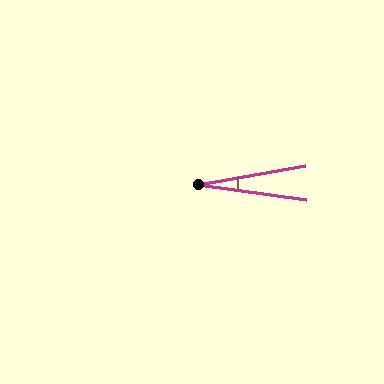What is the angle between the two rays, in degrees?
Approximately 18 degrees.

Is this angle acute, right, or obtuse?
It is acute.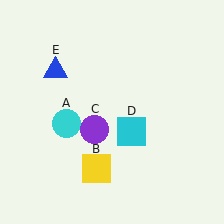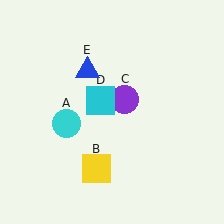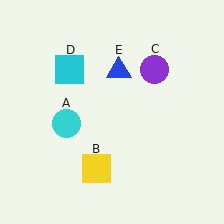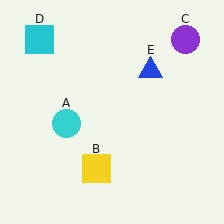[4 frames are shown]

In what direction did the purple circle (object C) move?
The purple circle (object C) moved up and to the right.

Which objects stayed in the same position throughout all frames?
Cyan circle (object A) and yellow square (object B) remained stationary.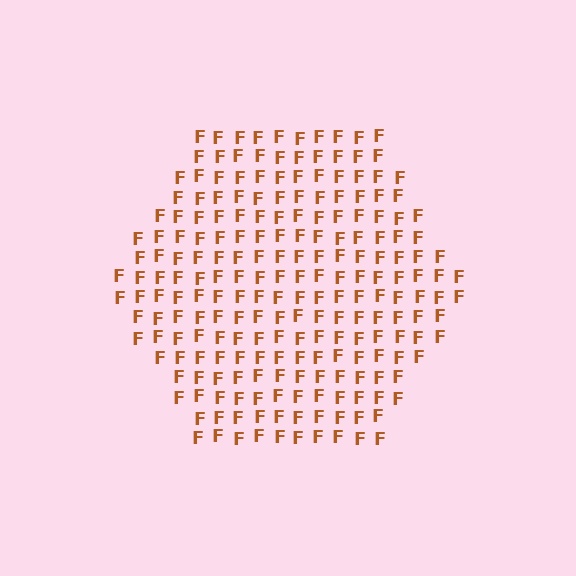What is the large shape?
The large shape is a hexagon.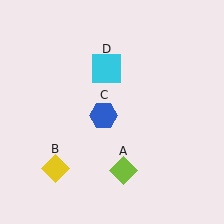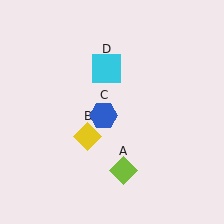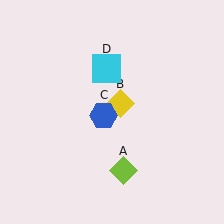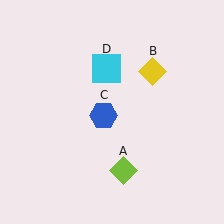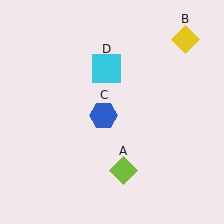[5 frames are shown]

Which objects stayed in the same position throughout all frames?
Lime diamond (object A) and blue hexagon (object C) and cyan square (object D) remained stationary.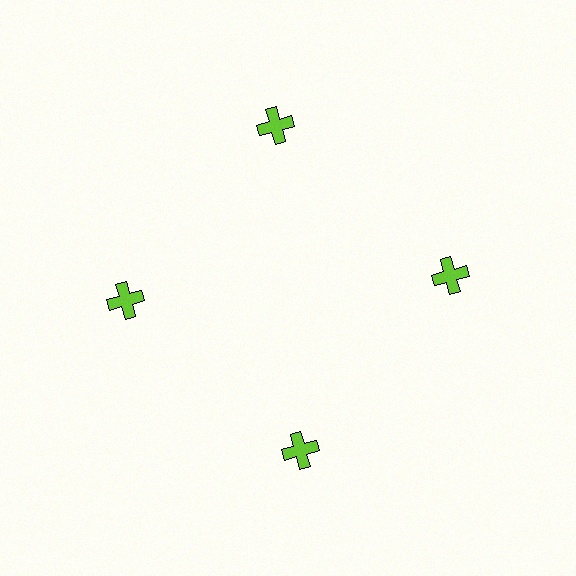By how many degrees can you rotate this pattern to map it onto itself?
The pattern maps onto itself every 90 degrees of rotation.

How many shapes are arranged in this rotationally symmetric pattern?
There are 4 shapes, arranged in 4 groups of 1.